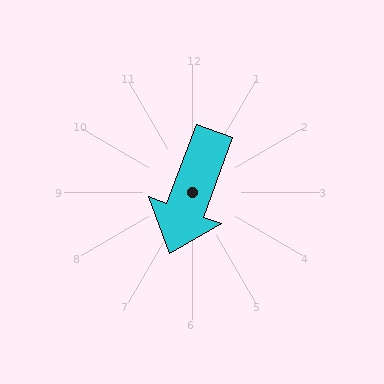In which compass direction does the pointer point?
South.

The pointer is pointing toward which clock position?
Roughly 7 o'clock.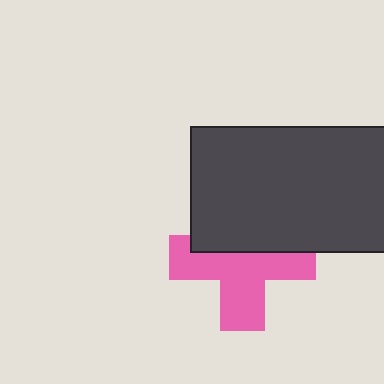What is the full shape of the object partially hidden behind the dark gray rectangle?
The partially hidden object is a pink cross.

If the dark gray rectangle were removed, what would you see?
You would see the complete pink cross.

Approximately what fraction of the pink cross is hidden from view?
Roughly 42% of the pink cross is hidden behind the dark gray rectangle.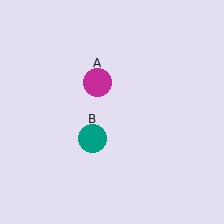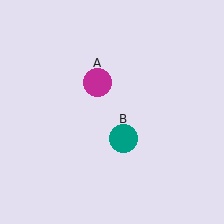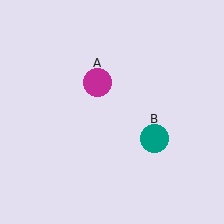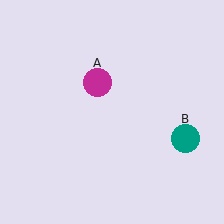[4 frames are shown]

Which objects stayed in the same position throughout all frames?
Magenta circle (object A) remained stationary.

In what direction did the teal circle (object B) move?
The teal circle (object B) moved right.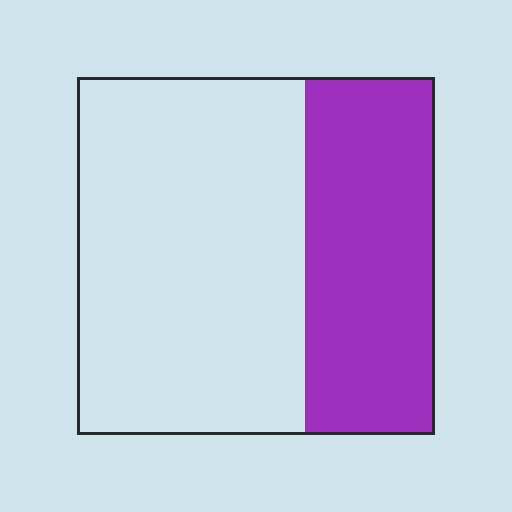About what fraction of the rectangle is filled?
About three eighths (3/8).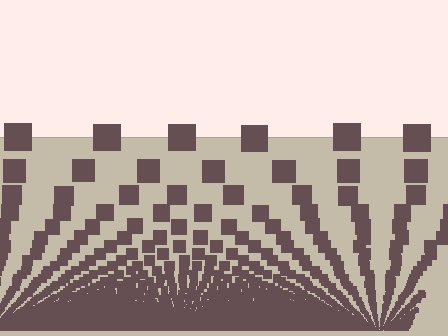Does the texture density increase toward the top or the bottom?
Density increases toward the bottom.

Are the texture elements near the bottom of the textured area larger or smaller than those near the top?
Smaller. The gradient is inverted — elements near the bottom are smaller and denser.